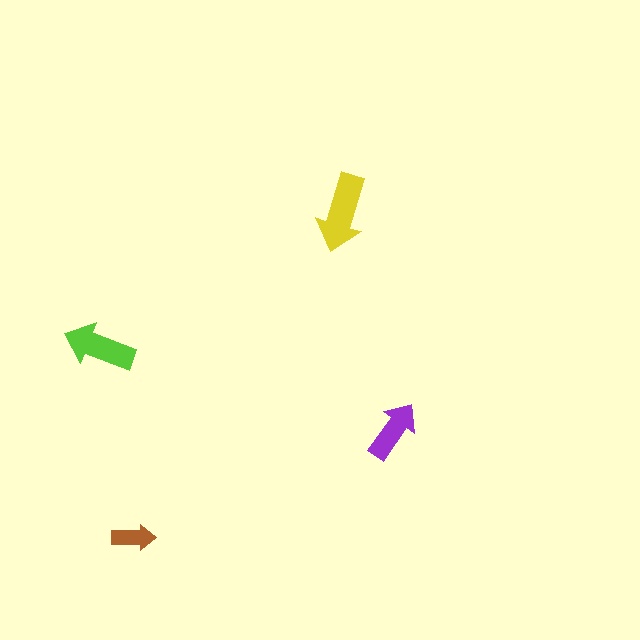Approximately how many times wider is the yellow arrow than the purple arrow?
About 1.5 times wider.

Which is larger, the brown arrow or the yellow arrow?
The yellow one.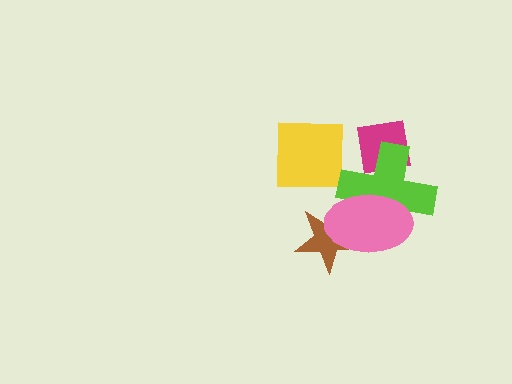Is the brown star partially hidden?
Yes, it is partially covered by another shape.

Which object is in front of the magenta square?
The lime cross is in front of the magenta square.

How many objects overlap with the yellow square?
0 objects overlap with the yellow square.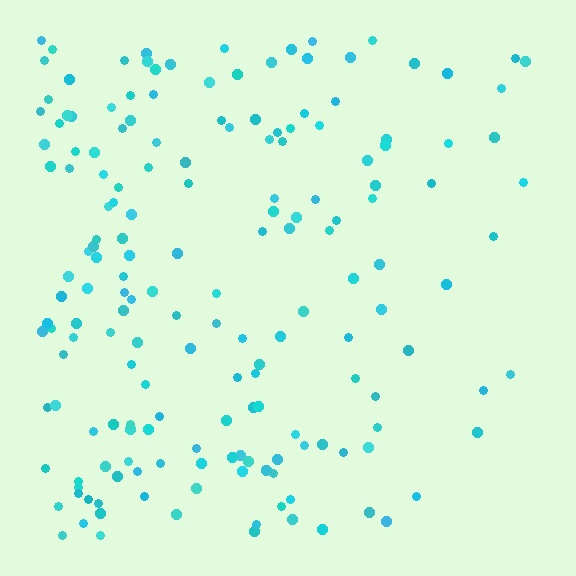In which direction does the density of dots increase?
From right to left, with the left side densest.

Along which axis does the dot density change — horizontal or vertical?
Horizontal.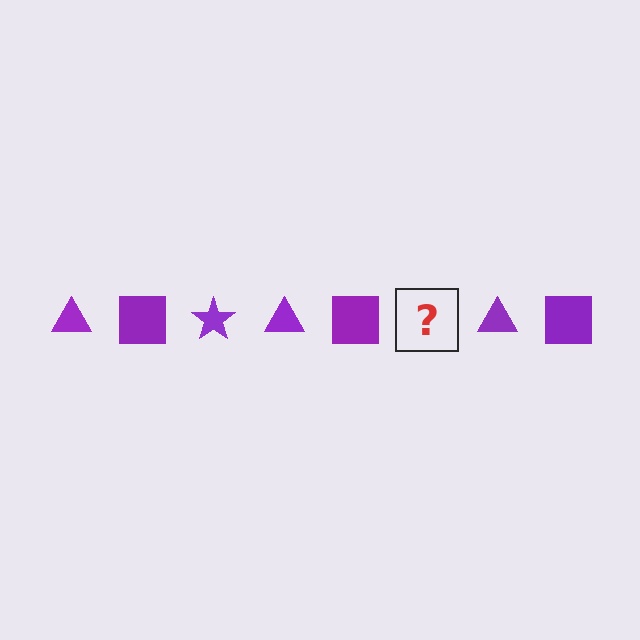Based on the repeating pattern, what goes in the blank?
The blank should be a purple star.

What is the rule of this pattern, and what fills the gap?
The rule is that the pattern cycles through triangle, square, star shapes in purple. The gap should be filled with a purple star.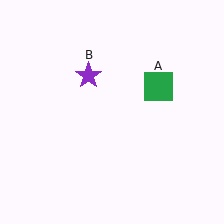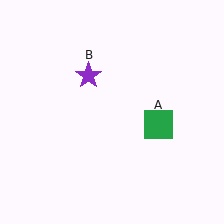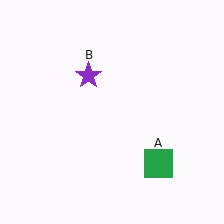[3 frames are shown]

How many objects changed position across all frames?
1 object changed position: green square (object A).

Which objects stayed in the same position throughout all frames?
Purple star (object B) remained stationary.